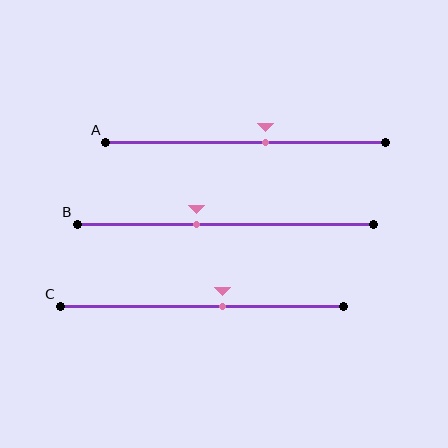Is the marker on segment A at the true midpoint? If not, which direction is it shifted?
No, the marker on segment A is shifted to the right by about 7% of the segment length.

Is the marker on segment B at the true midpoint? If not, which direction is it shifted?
No, the marker on segment B is shifted to the left by about 10% of the segment length.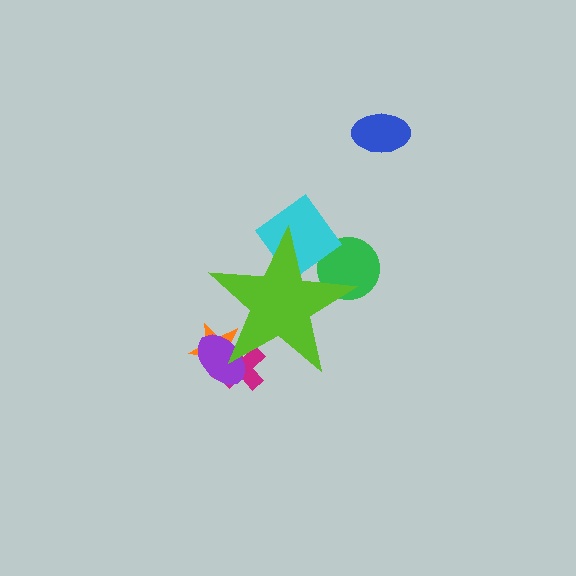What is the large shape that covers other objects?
A lime star.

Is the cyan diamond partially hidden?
Yes, the cyan diamond is partially hidden behind the lime star.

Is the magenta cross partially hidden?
Yes, the magenta cross is partially hidden behind the lime star.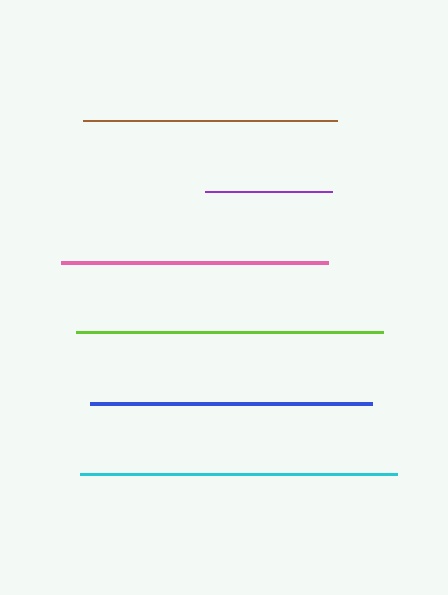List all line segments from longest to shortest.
From longest to shortest: cyan, lime, blue, pink, brown, purple.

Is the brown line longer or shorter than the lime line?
The lime line is longer than the brown line.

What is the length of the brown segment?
The brown segment is approximately 255 pixels long.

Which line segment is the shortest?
The purple line is the shortest at approximately 127 pixels.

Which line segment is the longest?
The cyan line is the longest at approximately 318 pixels.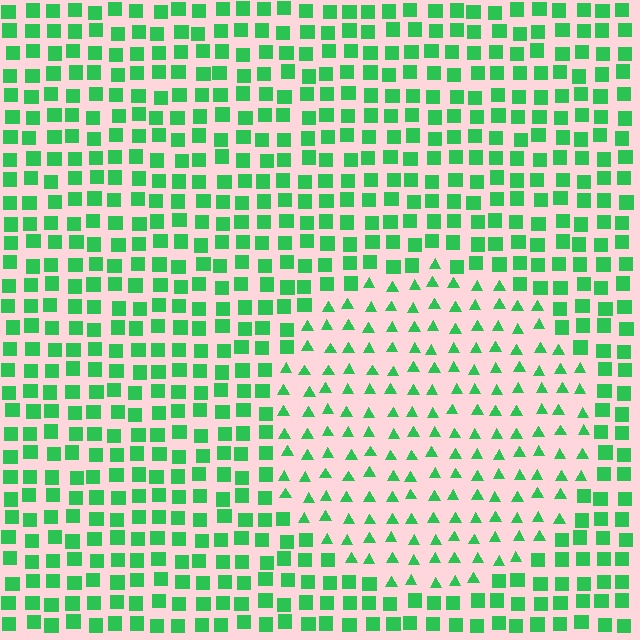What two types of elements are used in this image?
The image uses triangles inside the circle region and squares outside it.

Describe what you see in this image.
The image is filled with small green elements arranged in a uniform grid. A circle-shaped region contains triangles, while the surrounding area contains squares. The boundary is defined purely by the change in element shape.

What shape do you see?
I see a circle.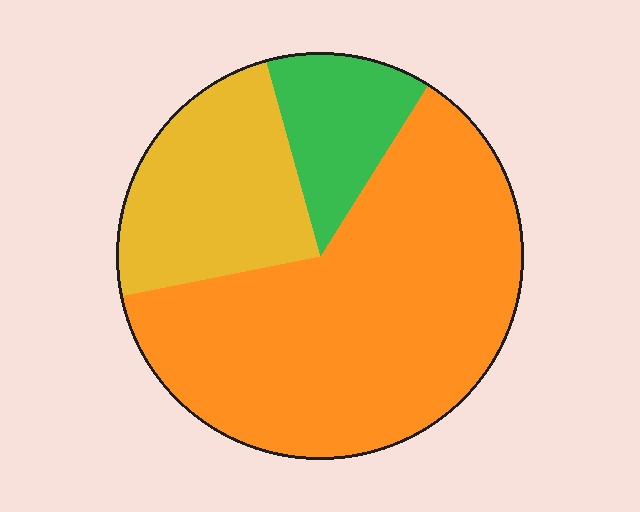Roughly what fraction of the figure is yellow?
Yellow covers 24% of the figure.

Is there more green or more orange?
Orange.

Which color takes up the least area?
Green, at roughly 15%.